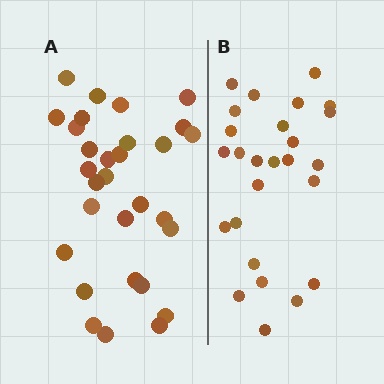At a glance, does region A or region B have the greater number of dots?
Region A (the left region) has more dots.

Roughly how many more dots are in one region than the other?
Region A has about 4 more dots than region B.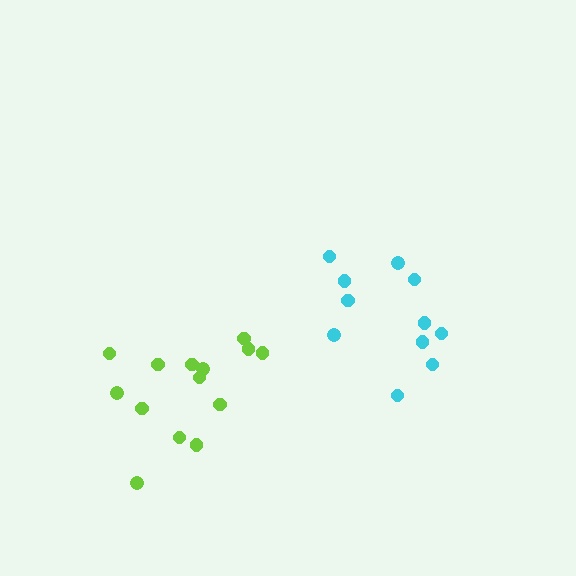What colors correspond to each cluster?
The clusters are colored: cyan, lime.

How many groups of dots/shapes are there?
There are 2 groups.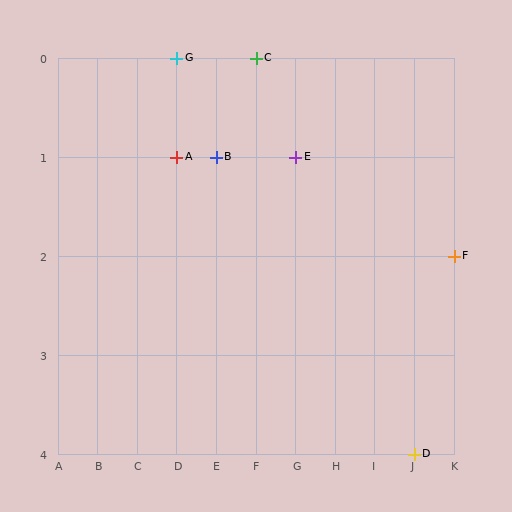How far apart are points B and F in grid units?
Points B and F are 6 columns and 1 row apart (about 6.1 grid units diagonally).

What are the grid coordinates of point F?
Point F is at grid coordinates (K, 2).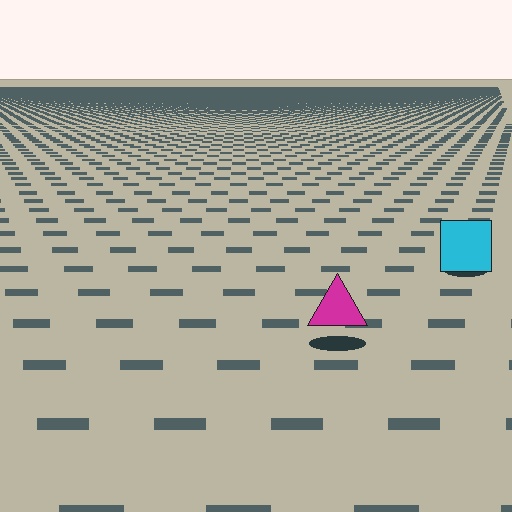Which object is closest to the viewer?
The magenta triangle is closest. The texture marks near it are larger and more spread out.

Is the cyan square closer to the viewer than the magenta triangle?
No. The magenta triangle is closer — you can tell from the texture gradient: the ground texture is coarser near it.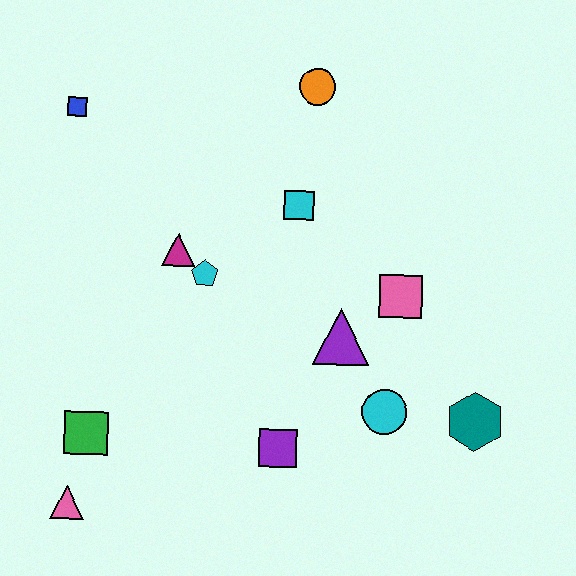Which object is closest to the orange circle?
The cyan square is closest to the orange circle.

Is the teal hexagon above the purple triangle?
No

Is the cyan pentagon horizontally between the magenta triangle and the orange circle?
Yes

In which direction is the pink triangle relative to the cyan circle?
The pink triangle is to the left of the cyan circle.